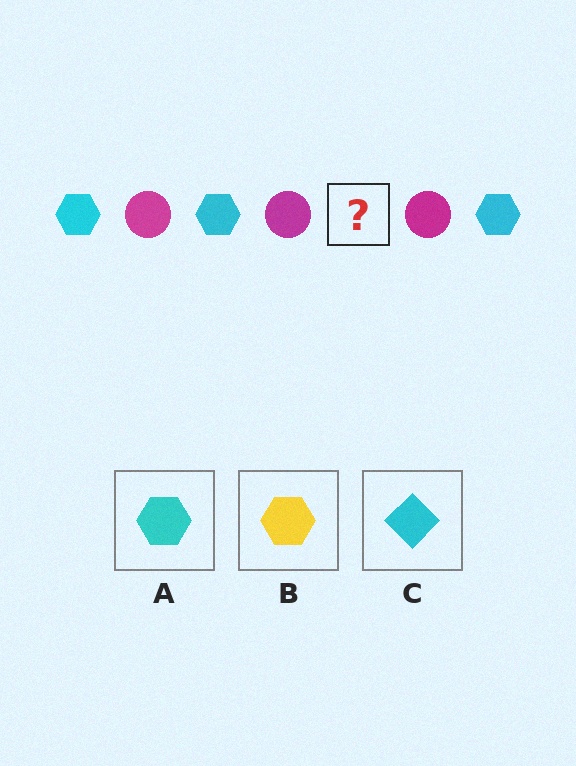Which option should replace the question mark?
Option A.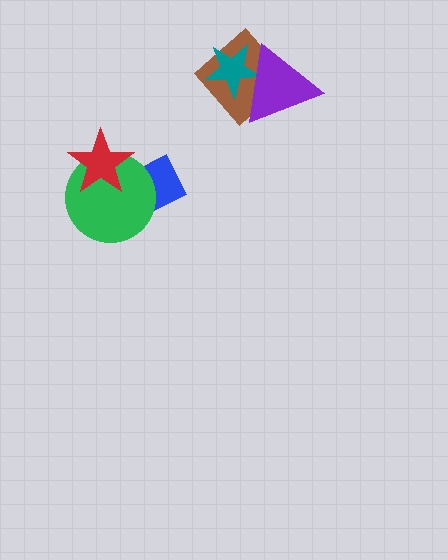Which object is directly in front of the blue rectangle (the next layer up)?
The green circle is directly in front of the blue rectangle.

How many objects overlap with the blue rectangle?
2 objects overlap with the blue rectangle.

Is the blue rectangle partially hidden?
Yes, it is partially covered by another shape.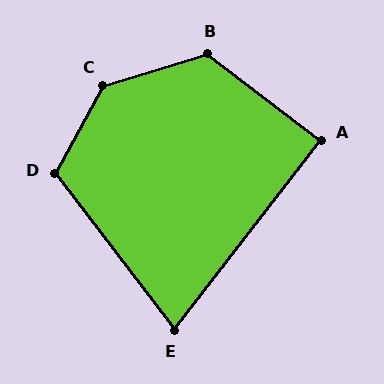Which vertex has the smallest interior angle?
E, at approximately 75 degrees.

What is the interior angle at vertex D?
Approximately 114 degrees (obtuse).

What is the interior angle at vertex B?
Approximately 126 degrees (obtuse).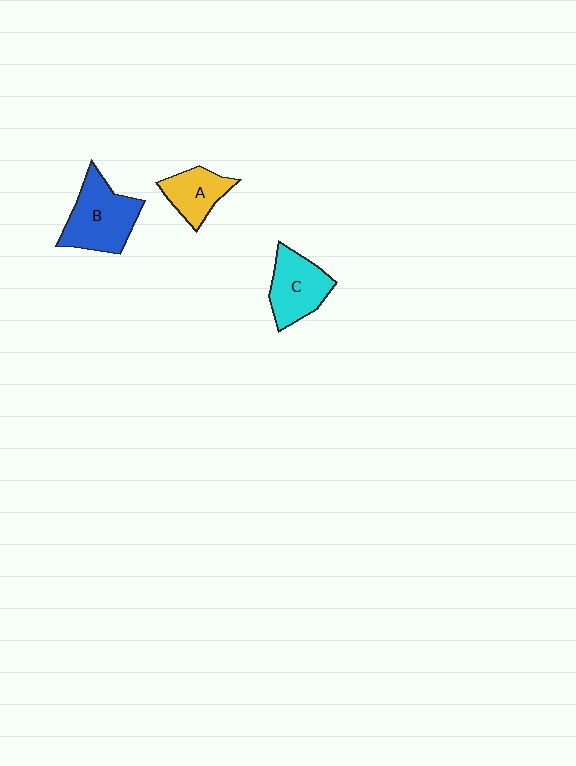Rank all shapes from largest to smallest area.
From largest to smallest: B (blue), C (cyan), A (yellow).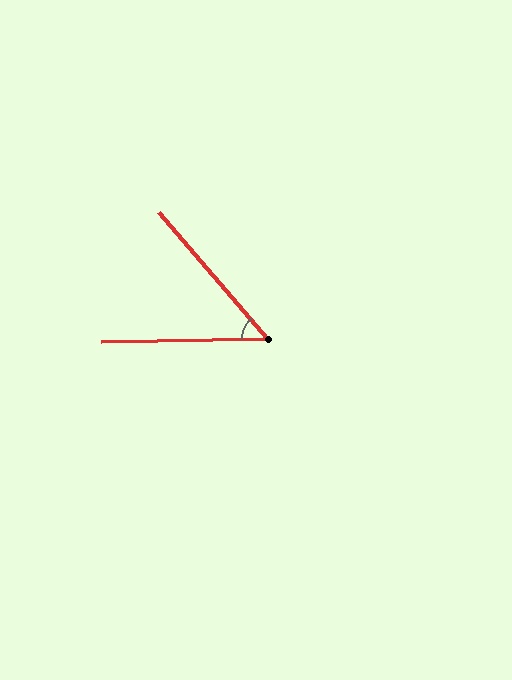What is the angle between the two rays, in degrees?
Approximately 51 degrees.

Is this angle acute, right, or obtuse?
It is acute.